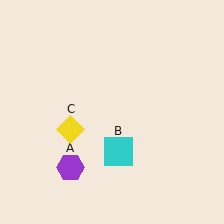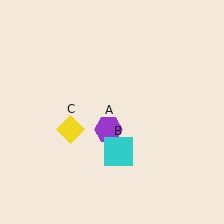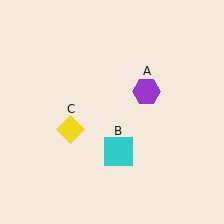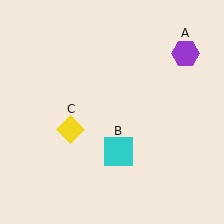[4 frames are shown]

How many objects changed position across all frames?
1 object changed position: purple hexagon (object A).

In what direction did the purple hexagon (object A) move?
The purple hexagon (object A) moved up and to the right.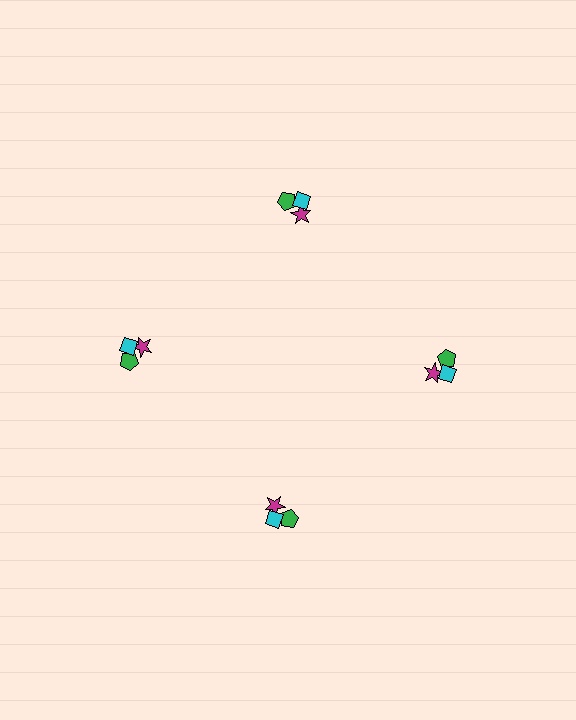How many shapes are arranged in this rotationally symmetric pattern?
There are 12 shapes, arranged in 4 groups of 3.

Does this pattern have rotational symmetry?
Yes, this pattern has 4-fold rotational symmetry. It looks the same after rotating 90 degrees around the center.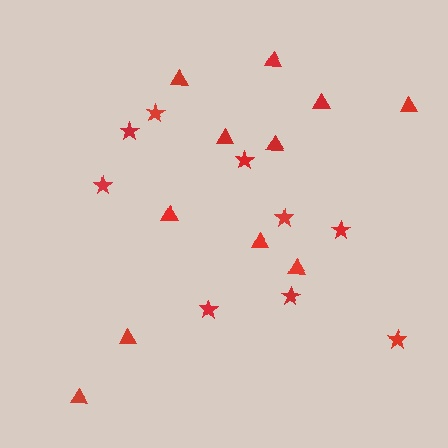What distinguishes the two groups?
There are 2 groups: one group of triangles (11) and one group of stars (9).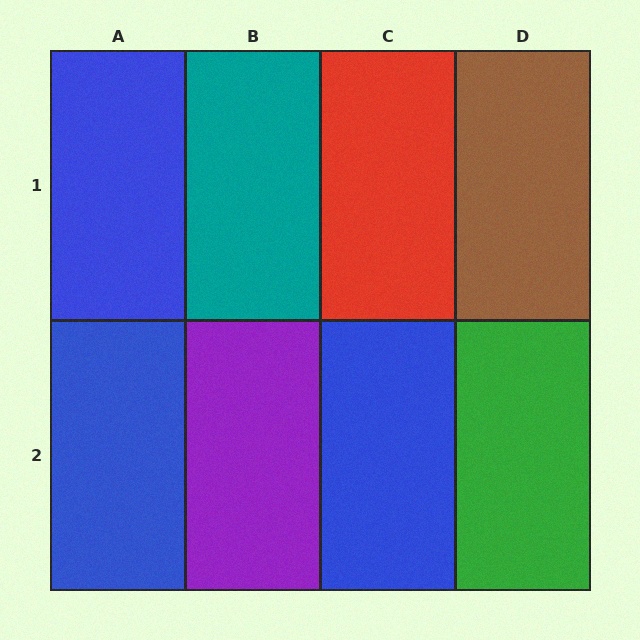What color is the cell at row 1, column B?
Teal.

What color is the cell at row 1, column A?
Blue.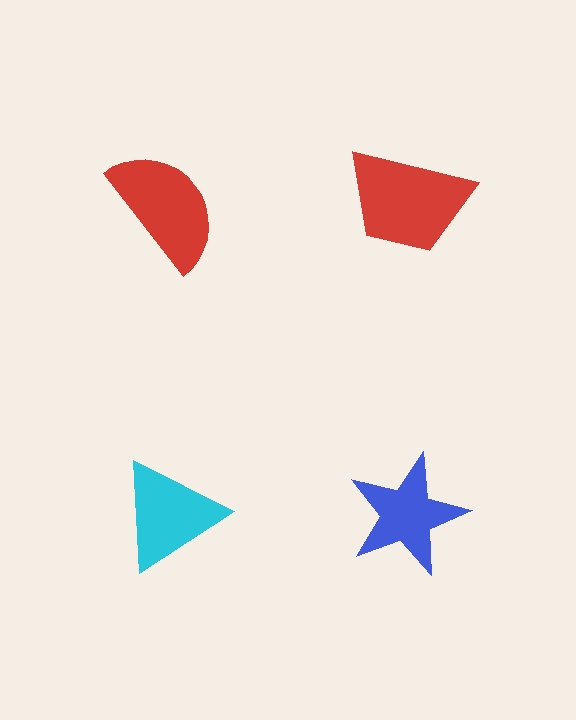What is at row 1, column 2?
A red trapezoid.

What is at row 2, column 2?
A blue star.